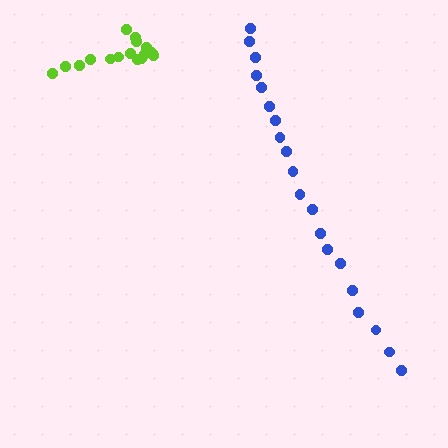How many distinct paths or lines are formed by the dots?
There are 2 distinct paths.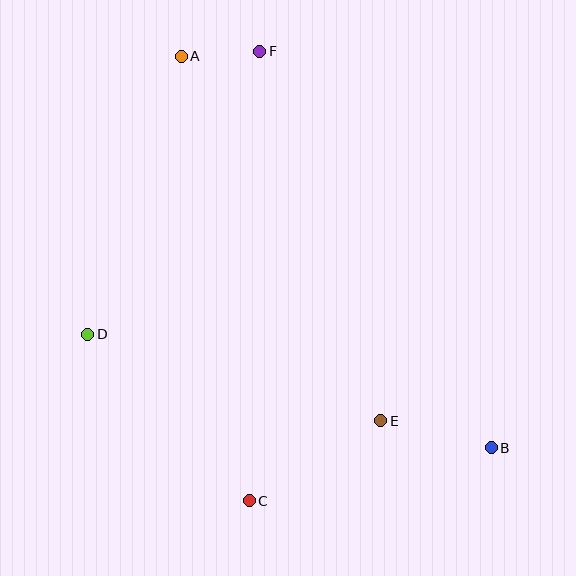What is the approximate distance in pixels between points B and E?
The distance between B and E is approximately 114 pixels.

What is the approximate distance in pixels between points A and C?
The distance between A and C is approximately 450 pixels.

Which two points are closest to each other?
Points A and F are closest to each other.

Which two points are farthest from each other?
Points A and B are farthest from each other.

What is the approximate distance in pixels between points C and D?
The distance between C and D is approximately 232 pixels.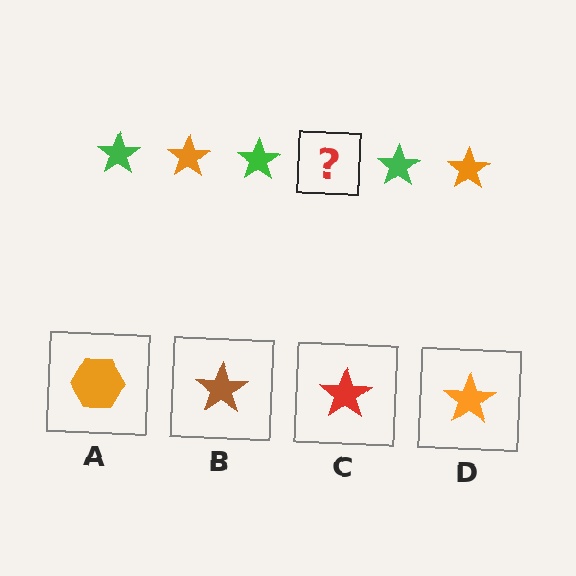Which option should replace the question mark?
Option D.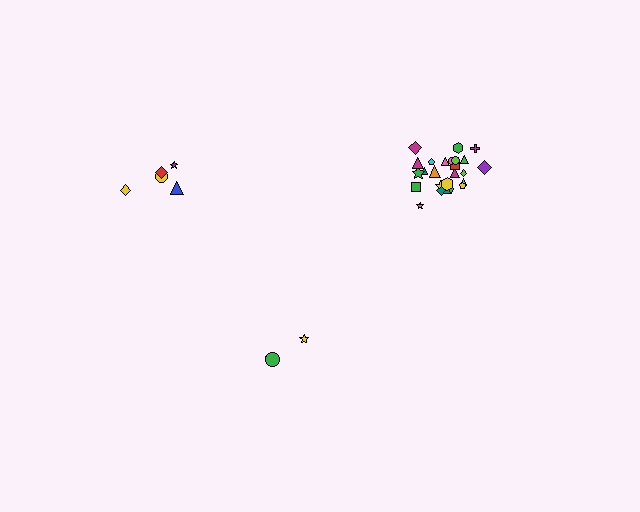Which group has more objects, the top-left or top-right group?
The top-right group.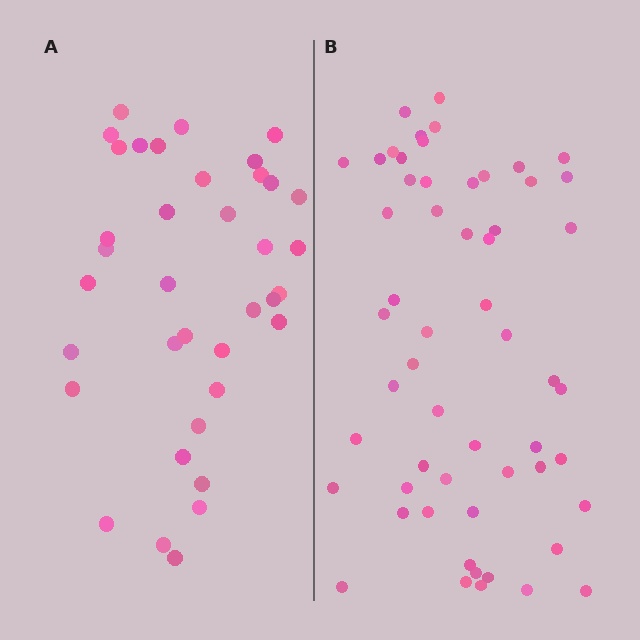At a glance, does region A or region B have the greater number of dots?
Region B (the right region) has more dots.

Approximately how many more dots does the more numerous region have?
Region B has approximately 20 more dots than region A.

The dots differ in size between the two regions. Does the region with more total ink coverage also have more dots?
No. Region A has more total ink coverage because its dots are larger, but region B actually contains more individual dots. Total area can be misleading — the number of items is what matters here.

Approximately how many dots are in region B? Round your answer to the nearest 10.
About 60 dots. (The exact count is 56, which rounds to 60.)